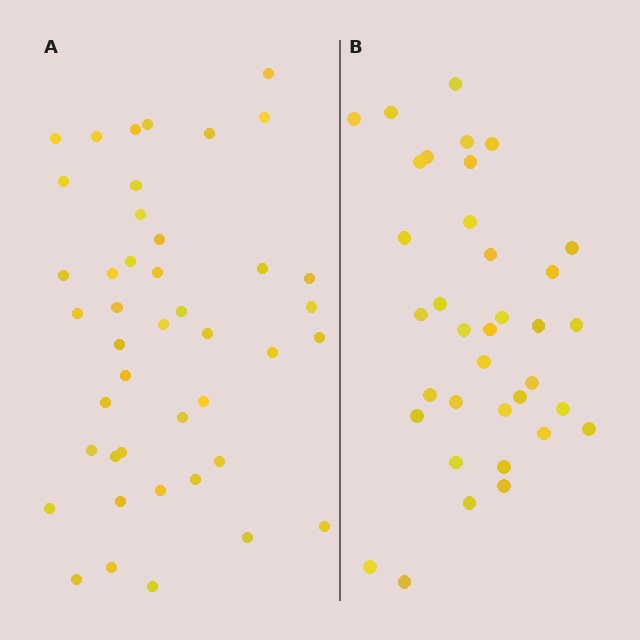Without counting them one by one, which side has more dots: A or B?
Region A (the left region) has more dots.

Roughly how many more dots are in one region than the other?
Region A has roughly 8 or so more dots than region B.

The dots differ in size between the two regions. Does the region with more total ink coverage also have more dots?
No. Region B has more total ink coverage because its dots are larger, but region A actually contains more individual dots. Total area can be misleading — the number of items is what matters here.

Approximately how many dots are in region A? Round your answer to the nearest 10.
About 40 dots. (The exact count is 43, which rounds to 40.)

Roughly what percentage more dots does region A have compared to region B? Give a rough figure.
About 20% more.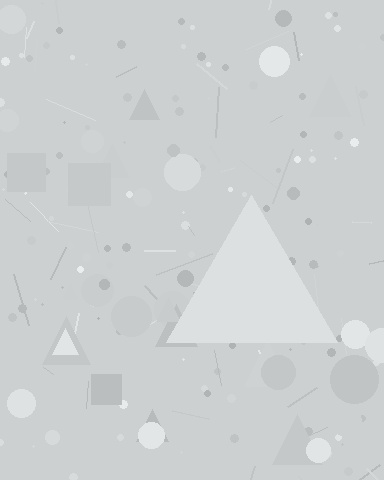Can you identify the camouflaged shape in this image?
The camouflaged shape is a triangle.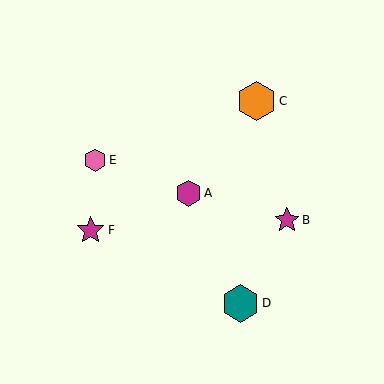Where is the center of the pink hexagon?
The center of the pink hexagon is at (95, 160).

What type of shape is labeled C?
Shape C is an orange hexagon.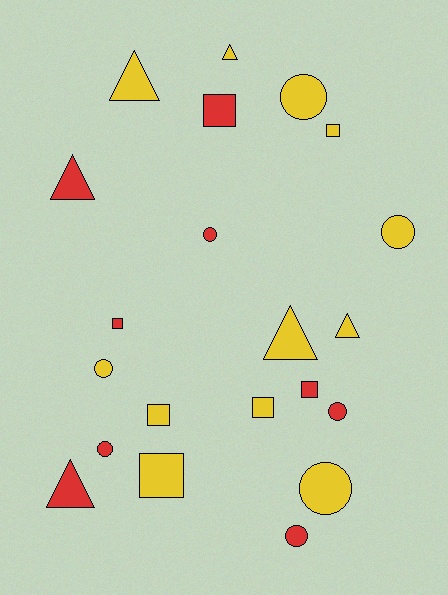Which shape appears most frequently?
Circle, with 8 objects.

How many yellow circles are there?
There are 4 yellow circles.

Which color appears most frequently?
Yellow, with 12 objects.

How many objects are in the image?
There are 21 objects.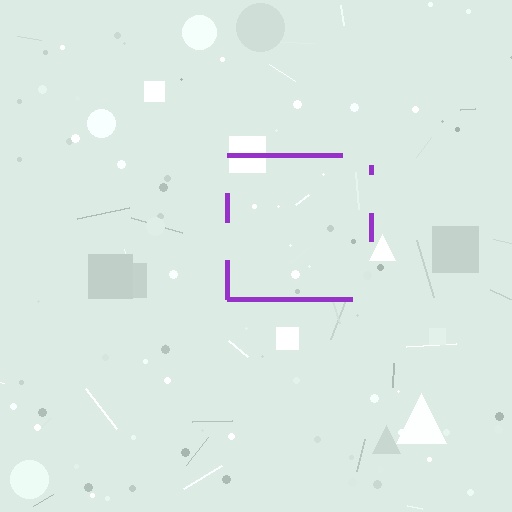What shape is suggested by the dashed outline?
The dashed outline suggests a square.